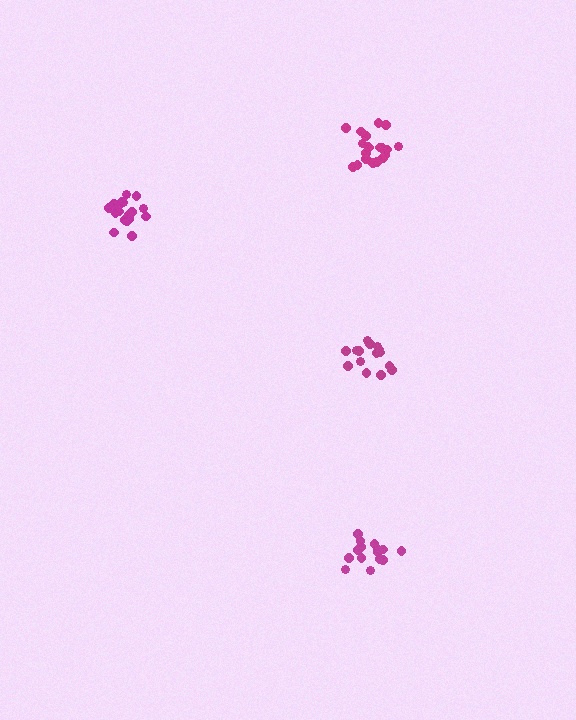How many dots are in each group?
Group 1: 15 dots, Group 2: 15 dots, Group 3: 21 dots, Group 4: 19 dots (70 total).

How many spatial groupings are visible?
There are 4 spatial groupings.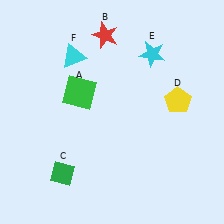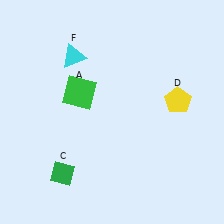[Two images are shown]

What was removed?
The red star (B), the cyan star (E) were removed in Image 2.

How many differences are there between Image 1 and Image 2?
There are 2 differences between the two images.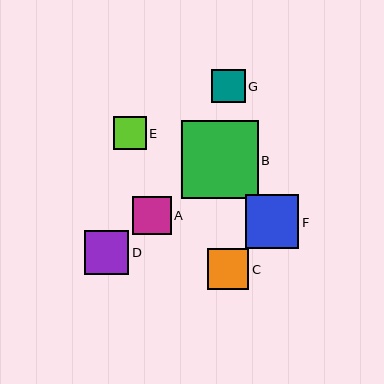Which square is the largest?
Square B is the largest with a size of approximately 77 pixels.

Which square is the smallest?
Square E is the smallest with a size of approximately 33 pixels.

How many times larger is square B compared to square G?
Square B is approximately 2.3 times the size of square G.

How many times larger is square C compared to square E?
Square C is approximately 1.3 times the size of square E.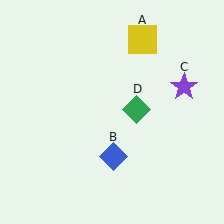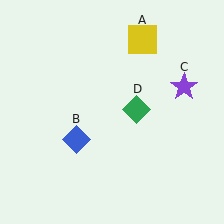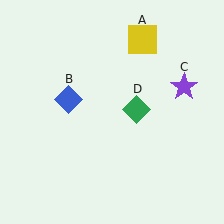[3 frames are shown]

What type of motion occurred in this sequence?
The blue diamond (object B) rotated clockwise around the center of the scene.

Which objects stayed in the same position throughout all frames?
Yellow square (object A) and purple star (object C) and green diamond (object D) remained stationary.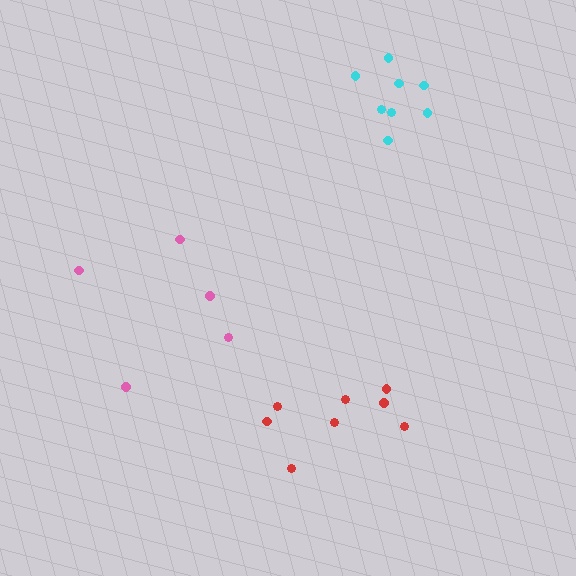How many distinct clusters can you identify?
There are 3 distinct clusters.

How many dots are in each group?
Group 1: 8 dots, Group 2: 8 dots, Group 3: 5 dots (21 total).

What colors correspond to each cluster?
The clusters are colored: red, cyan, pink.